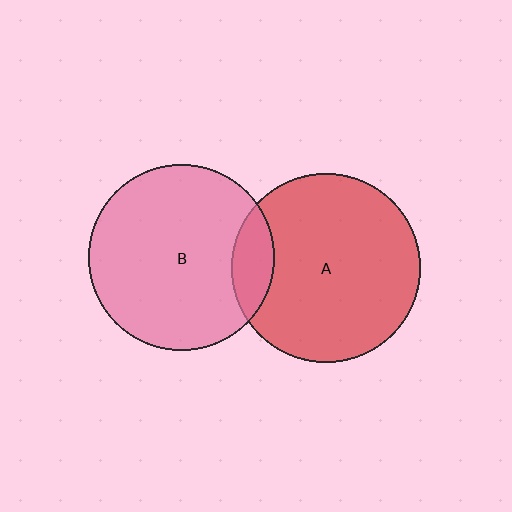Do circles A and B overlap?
Yes.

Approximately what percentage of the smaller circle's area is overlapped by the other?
Approximately 15%.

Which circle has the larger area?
Circle A (red).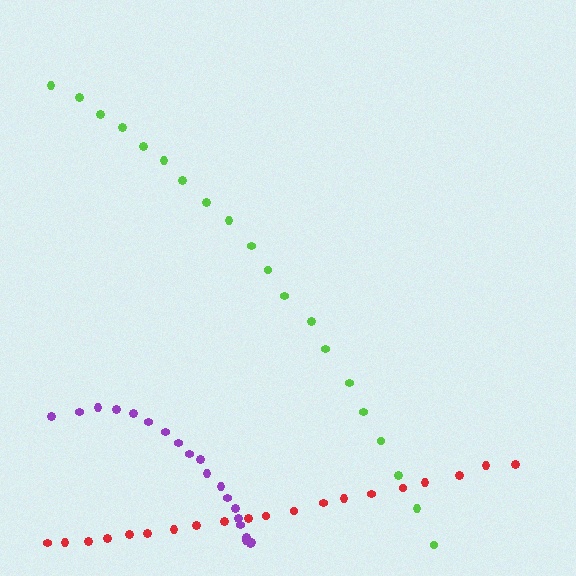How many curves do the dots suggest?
There are 3 distinct paths.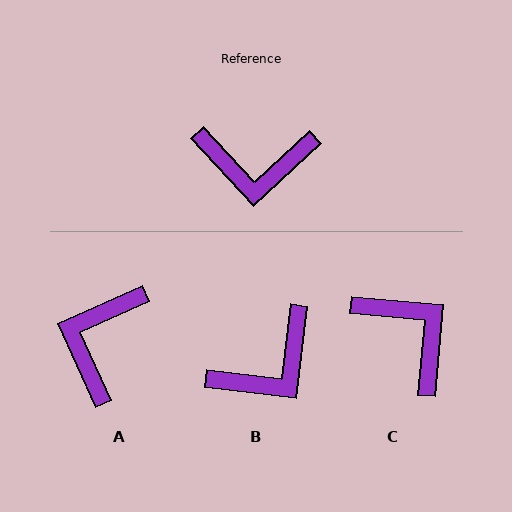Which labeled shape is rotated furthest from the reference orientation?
C, about 132 degrees away.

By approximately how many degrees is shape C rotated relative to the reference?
Approximately 132 degrees counter-clockwise.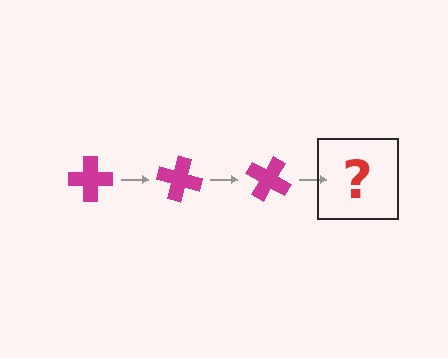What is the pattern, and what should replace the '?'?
The pattern is that the cross rotates 15 degrees each step. The '?' should be a magenta cross rotated 45 degrees.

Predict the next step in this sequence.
The next step is a magenta cross rotated 45 degrees.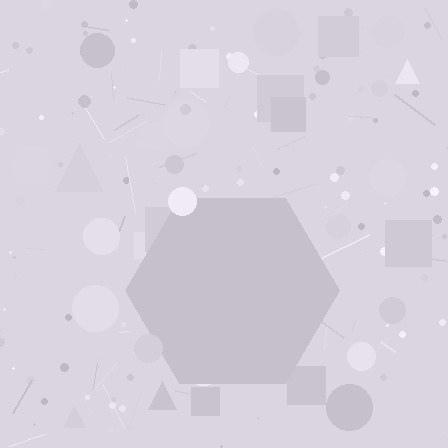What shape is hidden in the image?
A hexagon is hidden in the image.